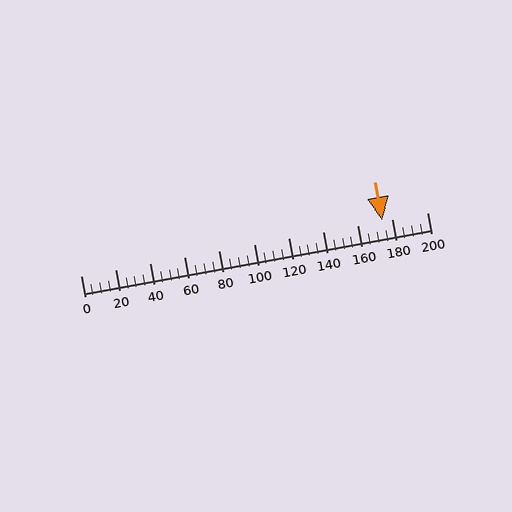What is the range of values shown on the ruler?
The ruler shows values from 0 to 200.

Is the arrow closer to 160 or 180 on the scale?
The arrow is closer to 180.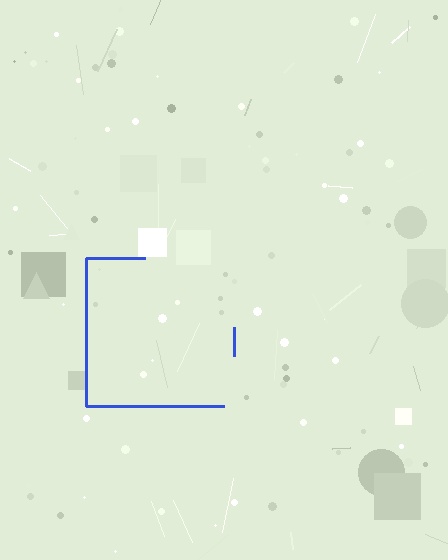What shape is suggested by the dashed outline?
The dashed outline suggests a square.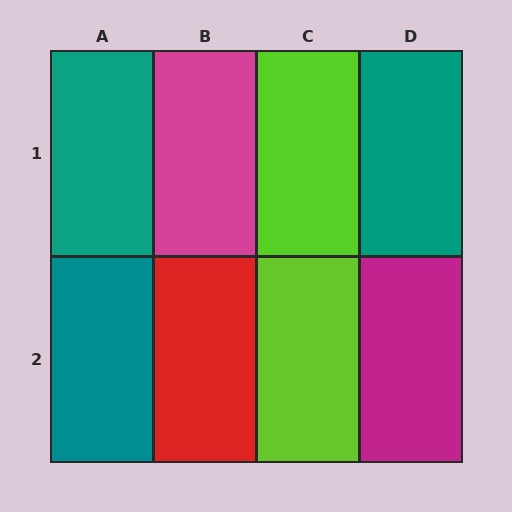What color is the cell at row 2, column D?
Magenta.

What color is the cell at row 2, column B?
Red.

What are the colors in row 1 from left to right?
Teal, magenta, lime, teal.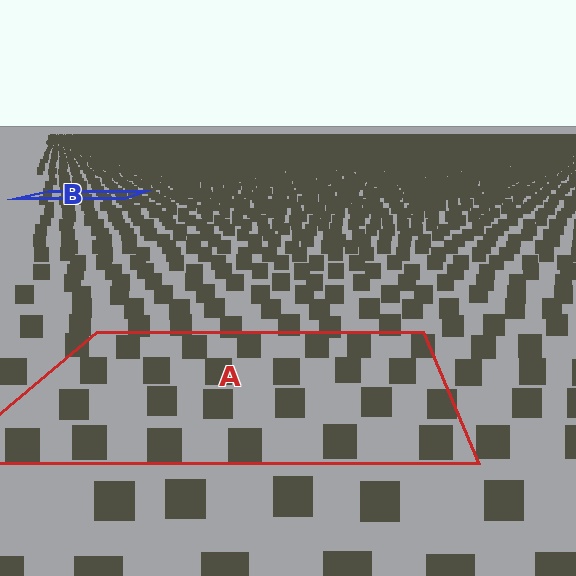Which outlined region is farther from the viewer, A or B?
Region B is farther from the viewer — the texture elements inside it appear smaller and more densely packed.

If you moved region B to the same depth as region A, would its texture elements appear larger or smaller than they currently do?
They would appear larger. At a closer depth, the same texture elements are projected at a bigger on-screen size.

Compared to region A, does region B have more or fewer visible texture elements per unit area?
Region B has more texture elements per unit area — they are packed more densely because it is farther away.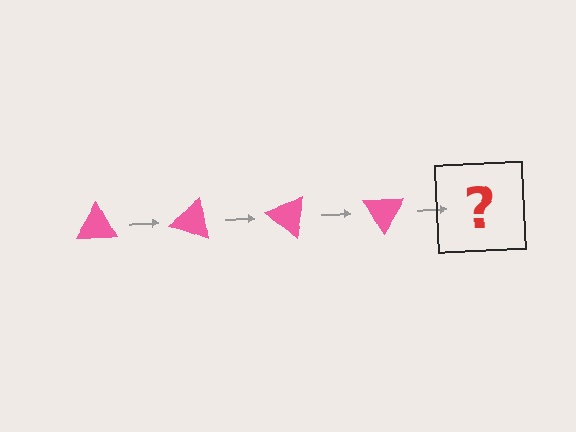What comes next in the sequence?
The next element should be a pink triangle rotated 80 degrees.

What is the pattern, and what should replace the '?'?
The pattern is that the triangle rotates 20 degrees each step. The '?' should be a pink triangle rotated 80 degrees.